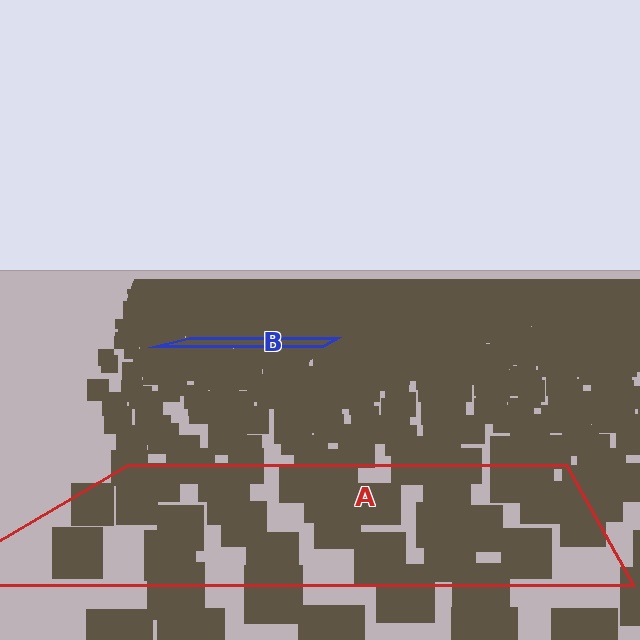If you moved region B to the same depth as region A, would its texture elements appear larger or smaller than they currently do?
They would appear larger. At a closer depth, the same texture elements are projected at a bigger on-screen size.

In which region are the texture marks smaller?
The texture marks are smaller in region B, because it is farther away.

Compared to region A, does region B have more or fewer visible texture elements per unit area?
Region B has more texture elements per unit area — they are packed more densely because it is farther away.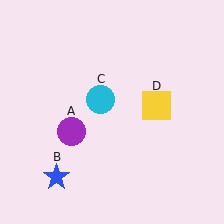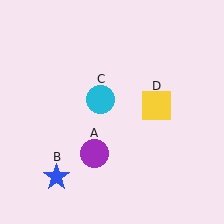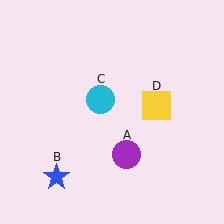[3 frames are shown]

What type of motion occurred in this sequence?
The purple circle (object A) rotated counterclockwise around the center of the scene.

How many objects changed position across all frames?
1 object changed position: purple circle (object A).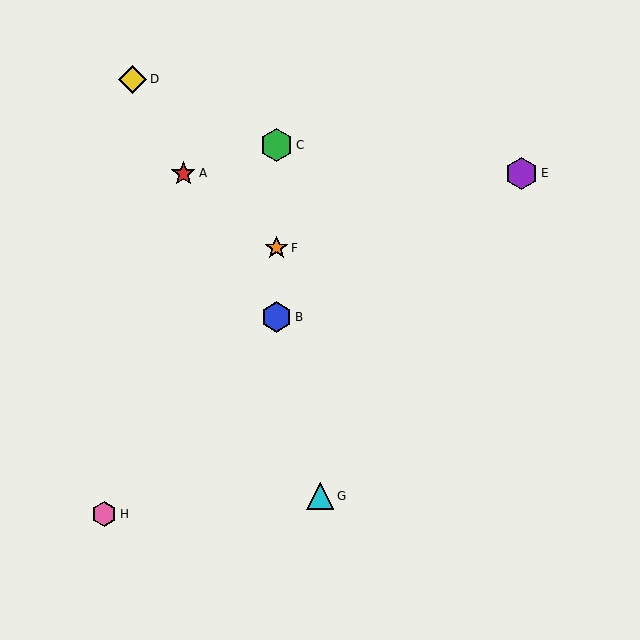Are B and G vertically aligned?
No, B is at x≈277 and G is at x≈320.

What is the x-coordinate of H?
Object H is at x≈104.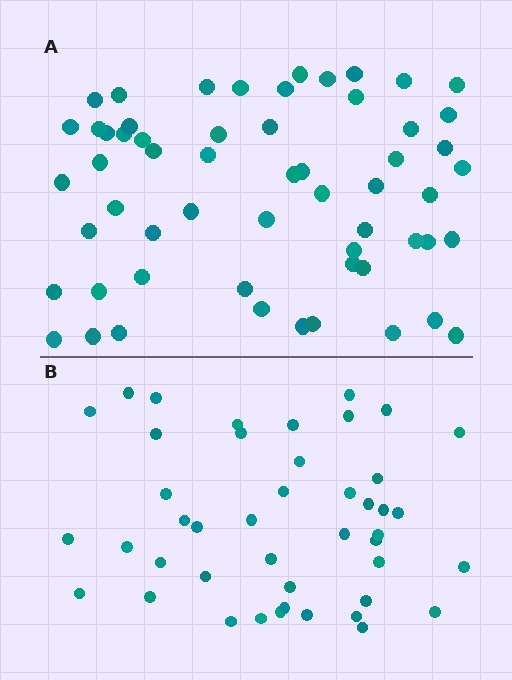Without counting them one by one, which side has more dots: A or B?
Region A (the top region) has more dots.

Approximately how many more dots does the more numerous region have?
Region A has approximately 15 more dots than region B.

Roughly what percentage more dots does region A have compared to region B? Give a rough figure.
About 30% more.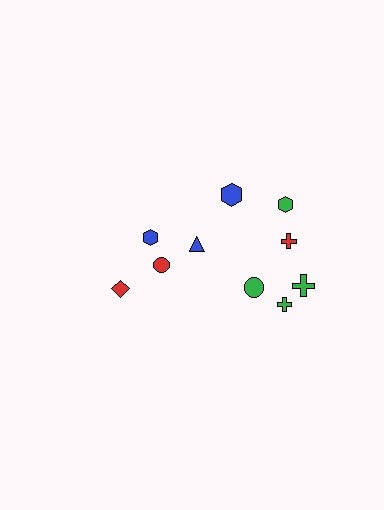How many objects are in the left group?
There are 4 objects.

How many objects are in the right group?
There are 6 objects.